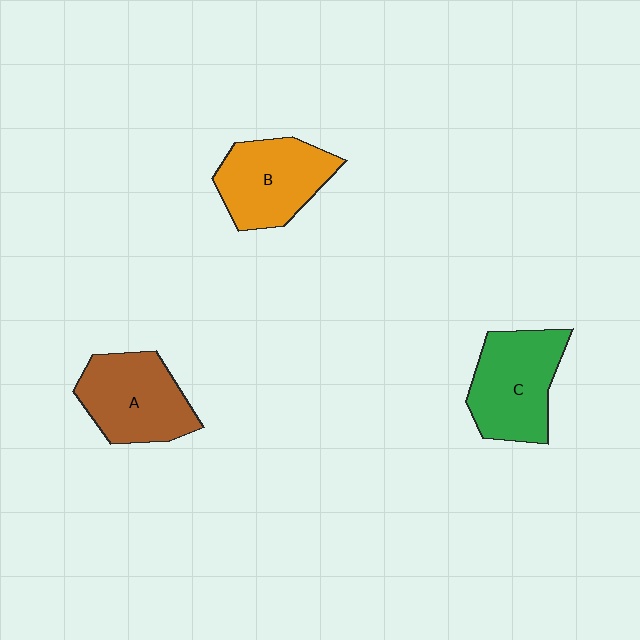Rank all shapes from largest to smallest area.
From largest to smallest: C (green), A (brown), B (orange).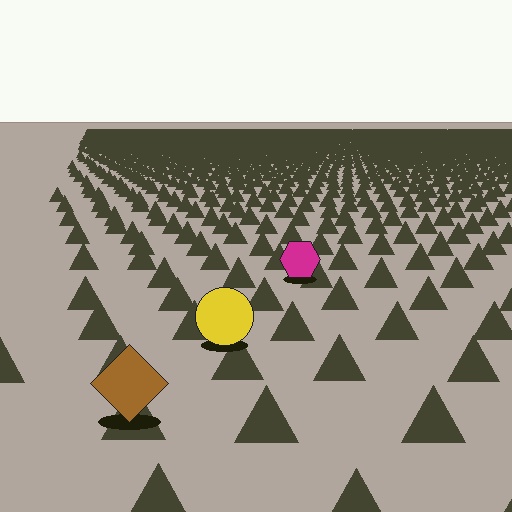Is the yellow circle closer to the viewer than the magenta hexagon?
Yes. The yellow circle is closer — you can tell from the texture gradient: the ground texture is coarser near it.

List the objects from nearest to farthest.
From nearest to farthest: the brown diamond, the yellow circle, the magenta hexagon.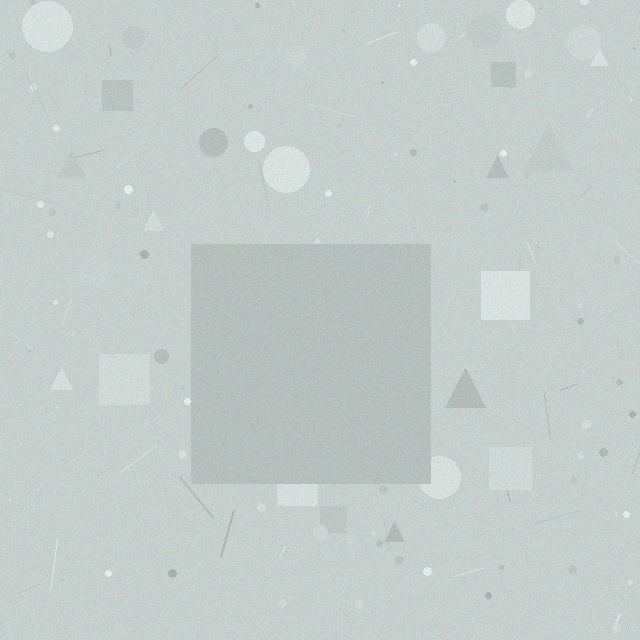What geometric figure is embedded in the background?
A square is embedded in the background.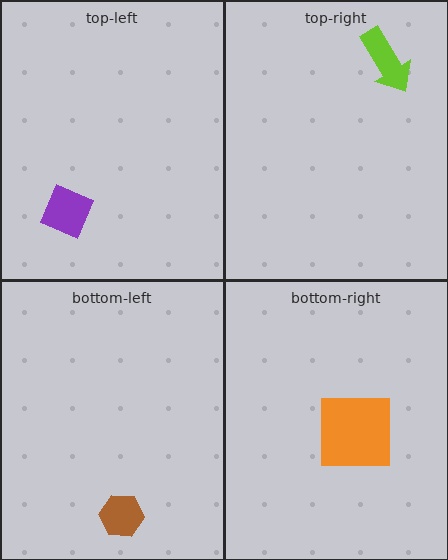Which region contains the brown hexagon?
The bottom-left region.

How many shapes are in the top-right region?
1.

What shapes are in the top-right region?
The lime arrow.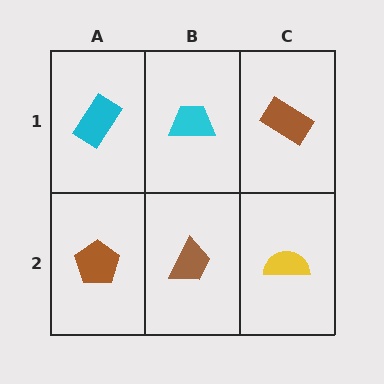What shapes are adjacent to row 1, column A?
A brown pentagon (row 2, column A), a cyan trapezoid (row 1, column B).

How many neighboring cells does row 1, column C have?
2.